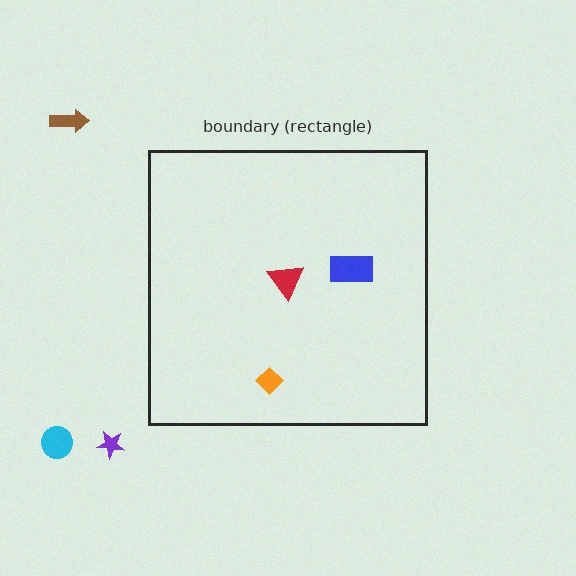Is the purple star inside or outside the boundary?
Outside.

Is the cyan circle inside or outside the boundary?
Outside.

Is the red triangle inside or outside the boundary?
Inside.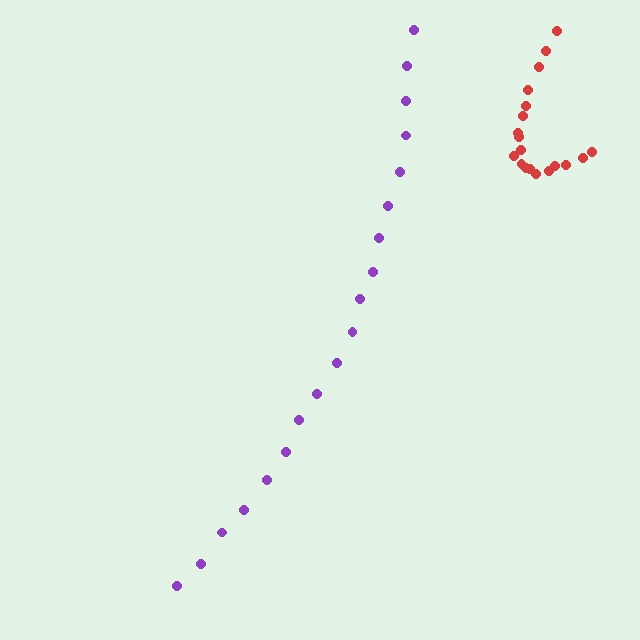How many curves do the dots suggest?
There are 2 distinct paths.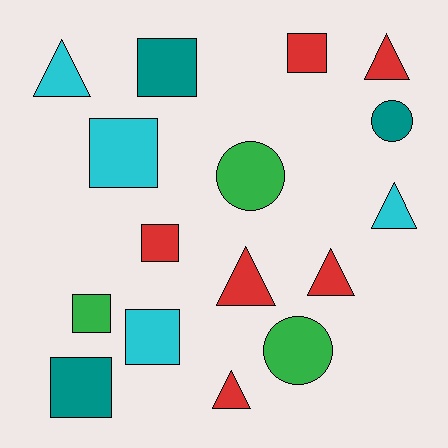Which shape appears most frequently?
Square, with 7 objects.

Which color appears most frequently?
Red, with 6 objects.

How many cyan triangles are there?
There are 2 cyan triangles.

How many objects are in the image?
There are 16 objects.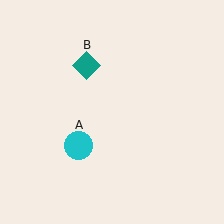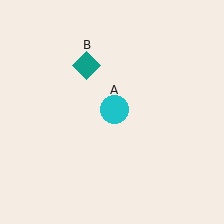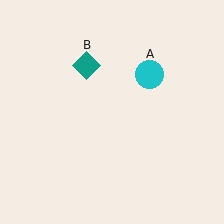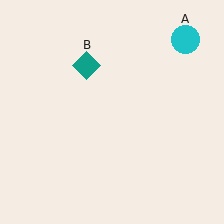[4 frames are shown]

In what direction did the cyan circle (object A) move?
The cyan circle (object A) moved up and to the right.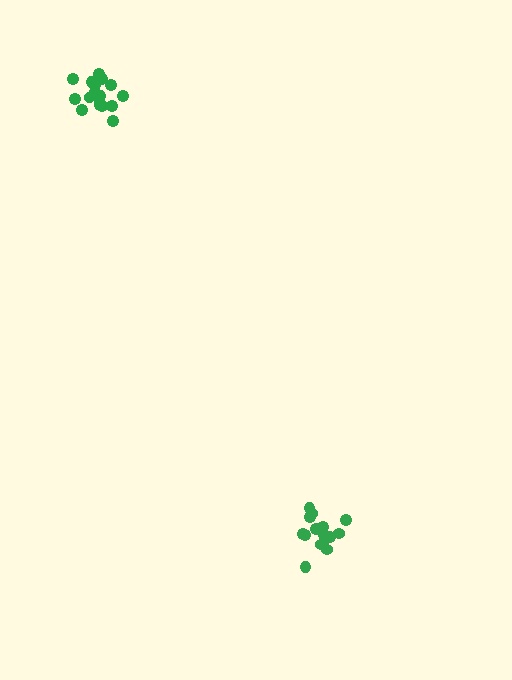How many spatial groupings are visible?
There are 2 spatial groupings.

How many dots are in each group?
Group 1: 15 dots, Group 2: 18 dots (33 total).